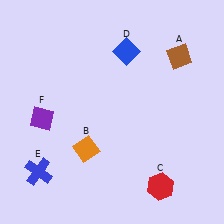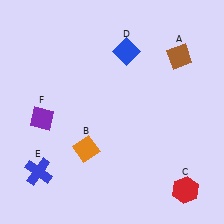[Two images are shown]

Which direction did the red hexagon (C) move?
The red hexagon (C) moved right.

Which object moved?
The red hexagon (C) moved right.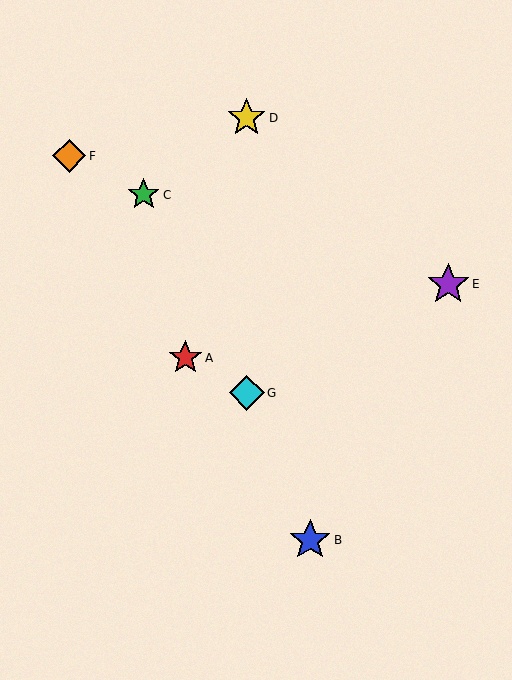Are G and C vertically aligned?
No, G is at x≈247 and C is at x≈144.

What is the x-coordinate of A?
Object A is at x≈185.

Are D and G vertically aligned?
Yes, both are at x≈247.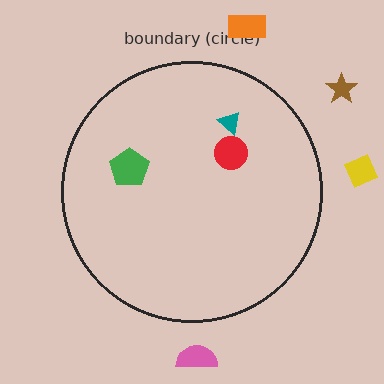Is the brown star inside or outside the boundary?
Outside.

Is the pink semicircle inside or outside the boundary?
Outside.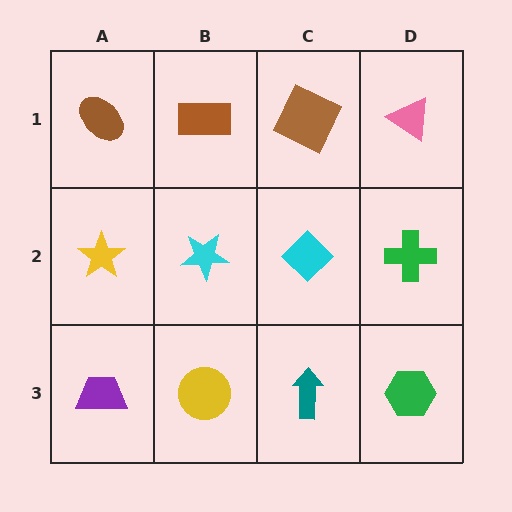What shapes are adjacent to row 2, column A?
A brown ellipse (row 1, column A), a purple trapezoid (row 3, column A), a cyan star (row 2, column B).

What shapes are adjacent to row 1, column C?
A cyan diamond (row 2, column C), a brown rectangle (row 1, column B), a pink triangle (row 1, column D).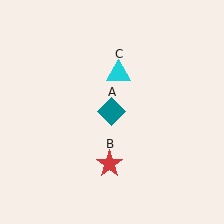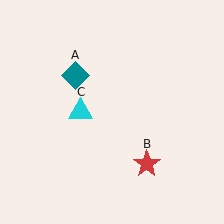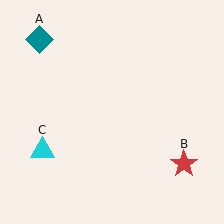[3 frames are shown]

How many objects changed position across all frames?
3 objects changed position: teal diamond (object A), red star (object B), cyan triangle (object C).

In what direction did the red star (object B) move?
The red star (object B) moved right.